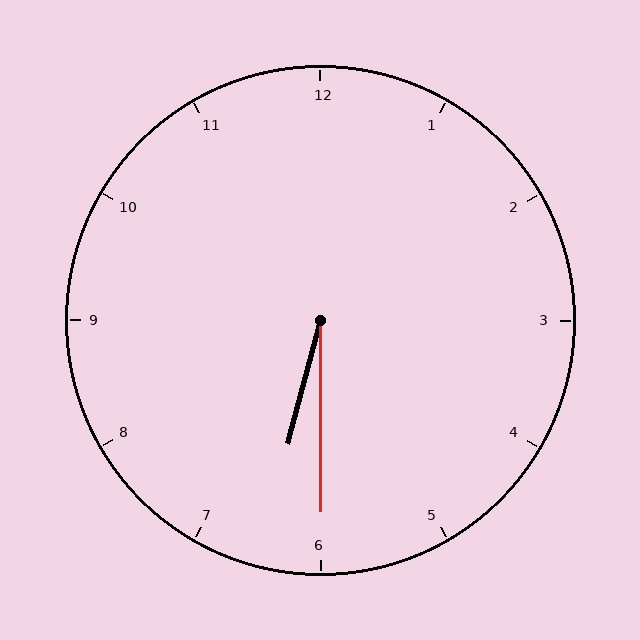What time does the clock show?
6:30.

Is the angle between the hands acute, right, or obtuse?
It is acute.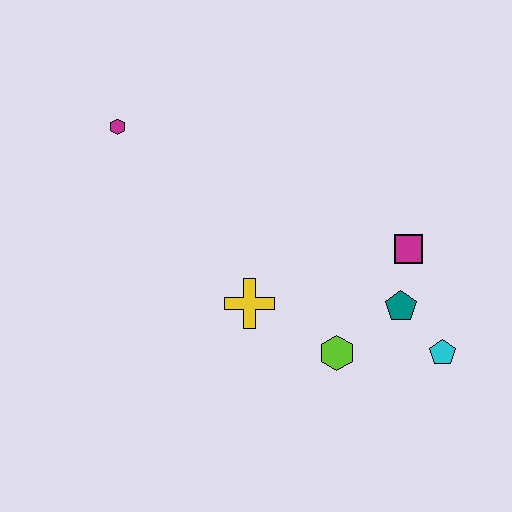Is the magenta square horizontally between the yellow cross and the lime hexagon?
No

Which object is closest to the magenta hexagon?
The yellow cross is closest to the magenta hexagon.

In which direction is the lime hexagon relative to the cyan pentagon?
The lime hexagon is to the left of the cyan pentagon.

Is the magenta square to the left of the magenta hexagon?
No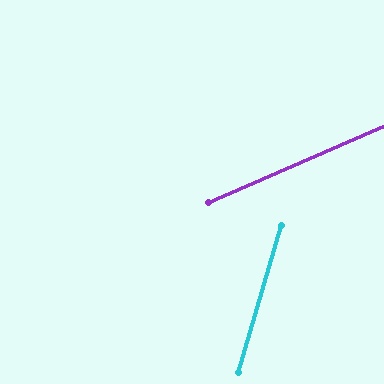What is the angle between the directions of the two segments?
Approximately 50 degrees.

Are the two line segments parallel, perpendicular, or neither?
Neither parallel nor perpendicular — they differ by about 50°.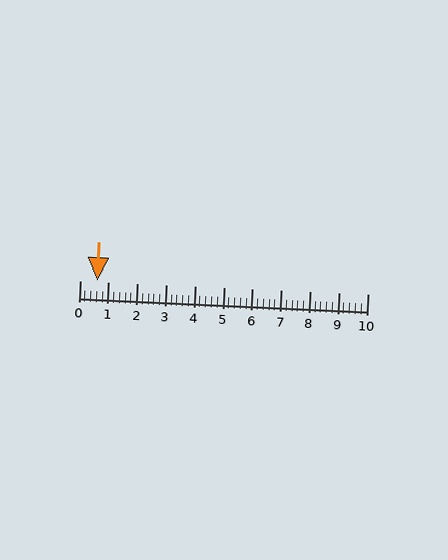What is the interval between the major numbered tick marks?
The major tick marks are spaced 1 units apart.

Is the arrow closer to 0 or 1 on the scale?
The arrow is closer to 1.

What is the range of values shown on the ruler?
The ruler shows values from 0 to 10.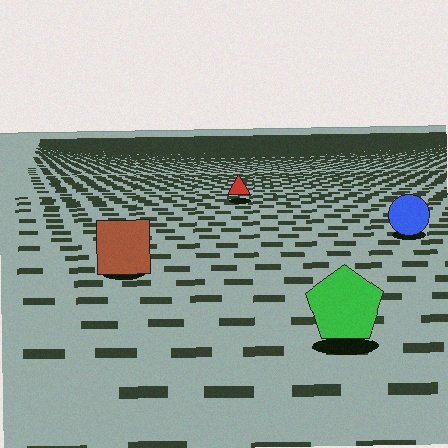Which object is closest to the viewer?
The green pentagon is closest. The texture marks near it are larger and more spread out.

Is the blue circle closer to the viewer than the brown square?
No. The brown square is closer — you can tell from the texture gradient: the ground texture is coarser near it.